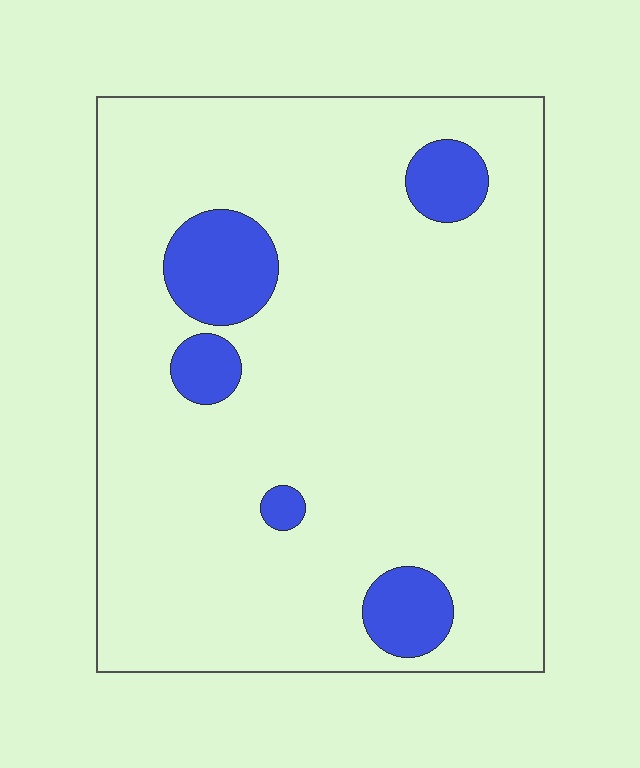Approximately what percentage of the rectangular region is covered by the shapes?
Approximately 10%.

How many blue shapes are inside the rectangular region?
5.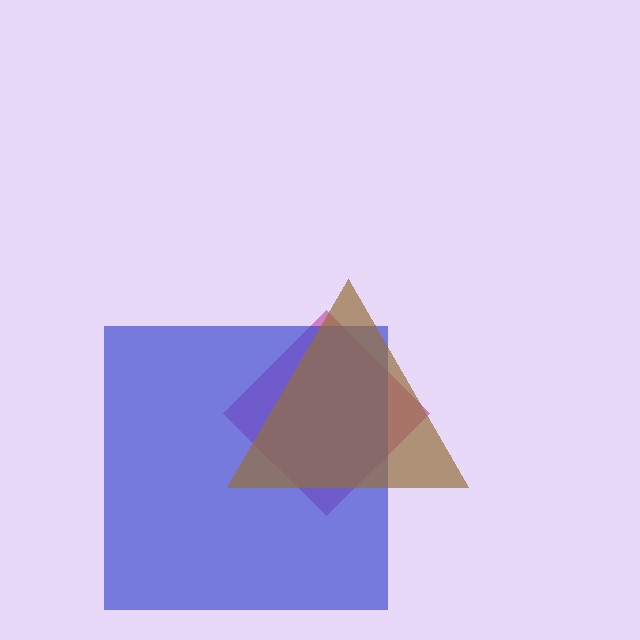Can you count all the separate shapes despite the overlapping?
Yes, there are 3 separate shapes.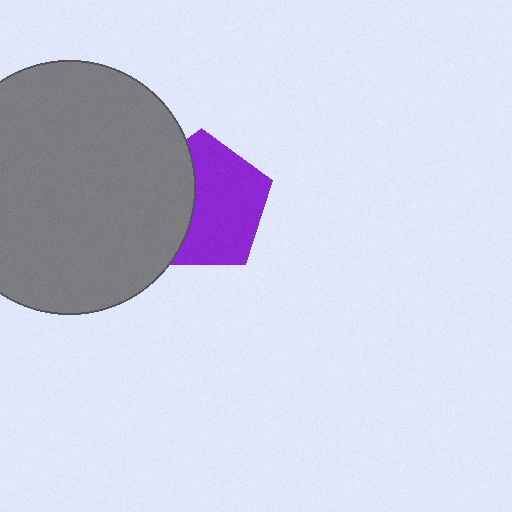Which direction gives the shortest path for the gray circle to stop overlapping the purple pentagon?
Moving left gives the shortest separation.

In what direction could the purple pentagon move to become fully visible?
The purple pentagon could move right. That would shift it out from behind the gray circle entirely.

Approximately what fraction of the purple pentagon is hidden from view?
Roughly 38% of the purple pentagon is hidden behind the gray circle.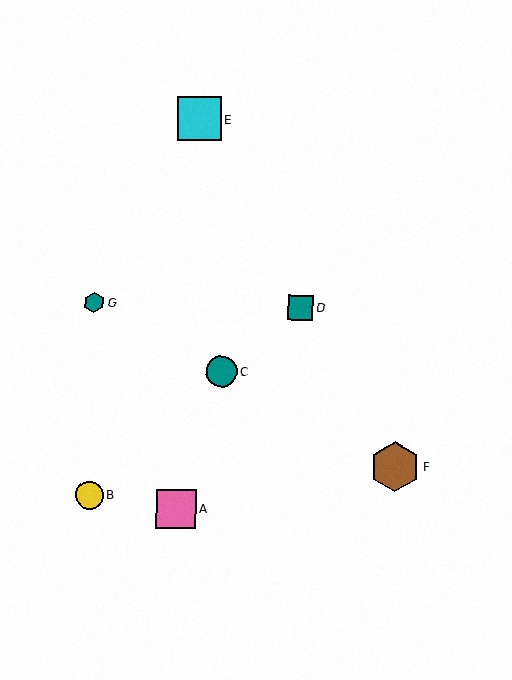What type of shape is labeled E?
Shape E is a cyan square.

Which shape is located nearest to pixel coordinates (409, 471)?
The brown hexagon (labeled F) at (395, 467) is nearest to that location.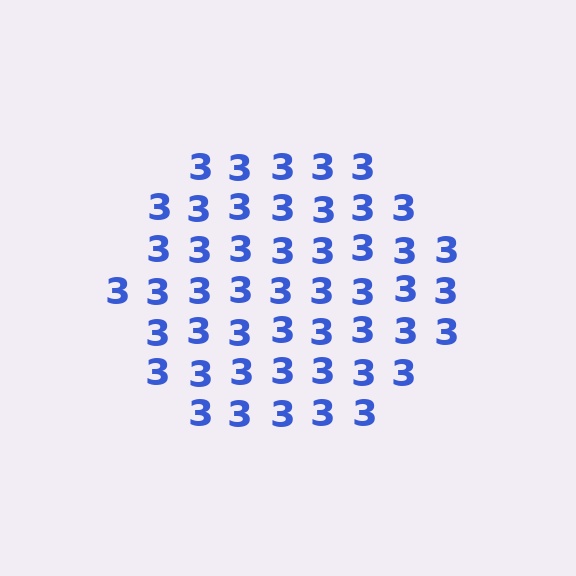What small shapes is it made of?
It is made of small digit 3's.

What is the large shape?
The large shape is a hexagon.